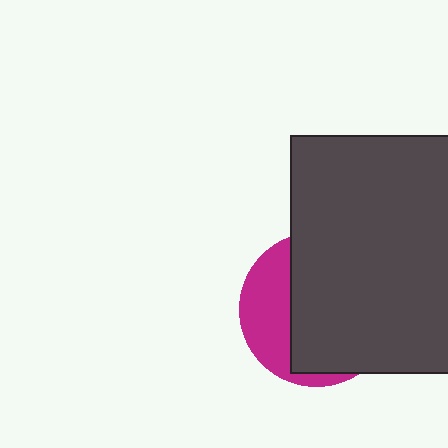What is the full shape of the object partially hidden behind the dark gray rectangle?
The partially hidden object is a magenta circle.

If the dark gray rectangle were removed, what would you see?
You would see the complete magenta circle.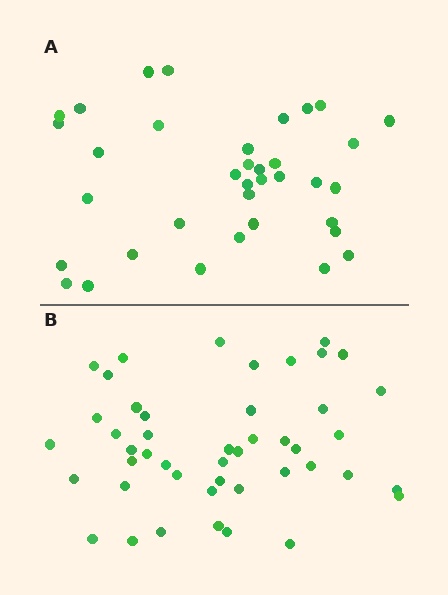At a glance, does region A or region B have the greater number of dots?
Region B (the bottom region) has more dots.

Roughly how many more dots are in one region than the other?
Region B has roughly 10 or so more dots than region A.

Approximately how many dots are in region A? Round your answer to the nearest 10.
About 40 dots. (The exact count is 36, which rounds to 40.)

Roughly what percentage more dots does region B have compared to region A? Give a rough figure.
About 30% more.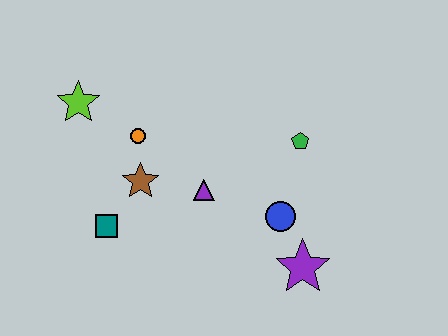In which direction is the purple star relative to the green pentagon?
The purple star is below the green pentagon.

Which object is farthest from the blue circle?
The lime star is farthest from the blue circle.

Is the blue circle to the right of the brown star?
Yes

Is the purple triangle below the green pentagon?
Yes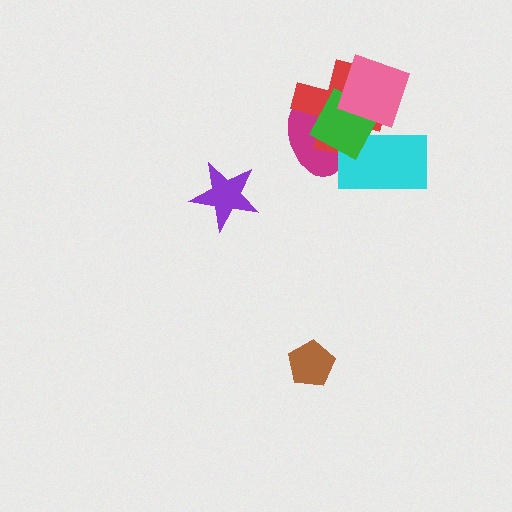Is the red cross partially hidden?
Yes, it is partially covered by another shape.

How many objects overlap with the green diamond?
4 objects overlap with the green diamond.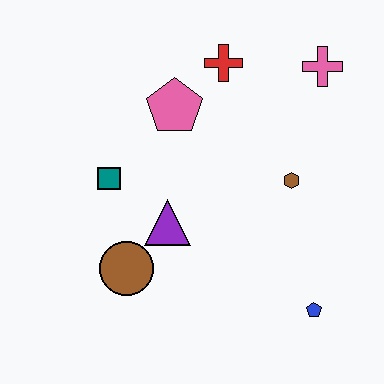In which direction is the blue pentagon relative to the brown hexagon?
The blue pentagon is below the brown hexagon.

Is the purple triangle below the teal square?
Yes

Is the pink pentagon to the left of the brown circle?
No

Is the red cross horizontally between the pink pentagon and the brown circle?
No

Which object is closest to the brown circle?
The purple triangle is closest to the brown circle.